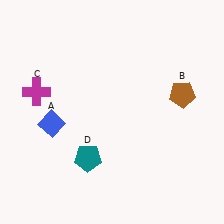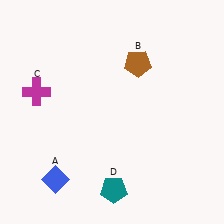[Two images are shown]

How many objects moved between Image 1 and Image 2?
3 objects moved between the two images.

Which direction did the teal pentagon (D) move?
The teal pentagon (D) moved down.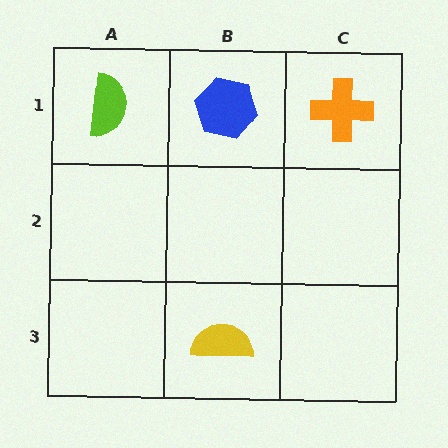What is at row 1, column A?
A lime semicircle.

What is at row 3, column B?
A yellow semicircle.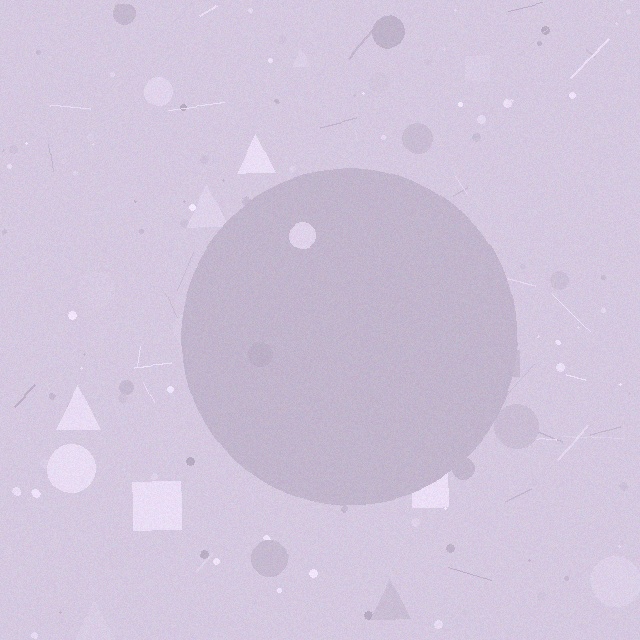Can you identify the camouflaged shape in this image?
The camouflaged shape is a circle.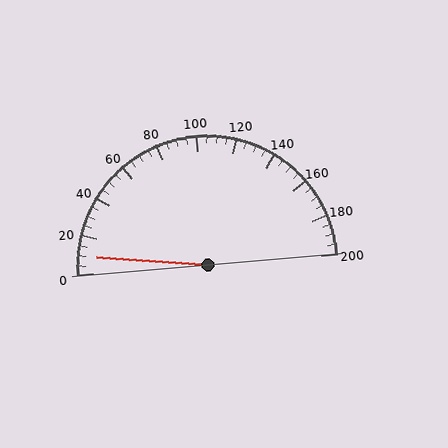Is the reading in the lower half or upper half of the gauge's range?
The reading is in the lower half of the range (0 to 200).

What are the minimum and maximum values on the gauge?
The gauge ranges from 0 to 200.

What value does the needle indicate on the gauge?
The needle indicates approximately 10.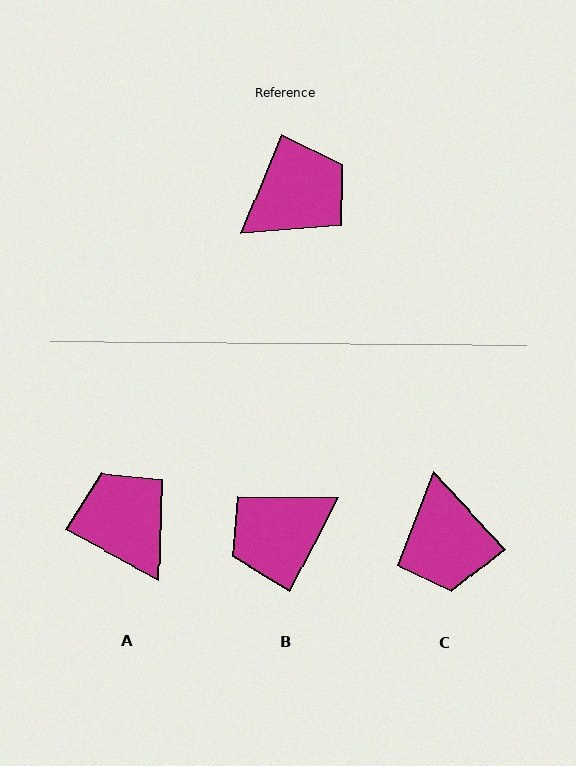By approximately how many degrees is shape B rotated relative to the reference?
Approximately 175 degrees counter-clockwise.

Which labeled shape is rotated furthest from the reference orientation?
B, about 175 degrees away.